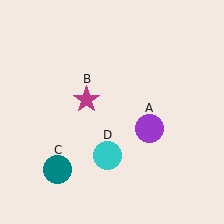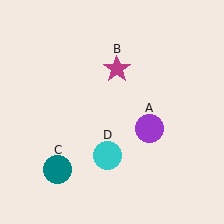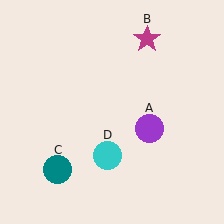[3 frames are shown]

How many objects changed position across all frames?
1 object changed position: magenta star (object B).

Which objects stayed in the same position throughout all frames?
Purple circle (object A) and teal circle (object C) and cyan circle (object D) remained stationary.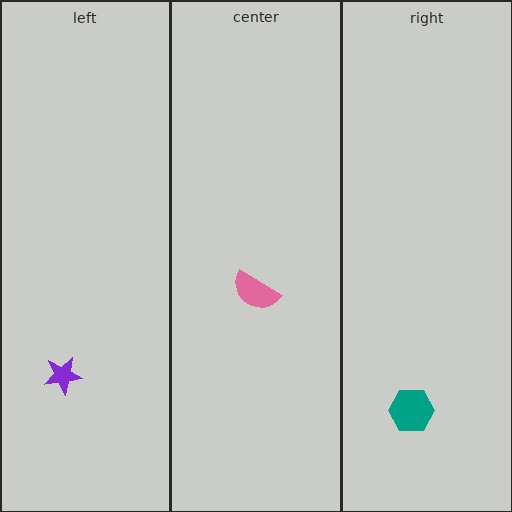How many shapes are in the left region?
1.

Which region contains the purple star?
The left region.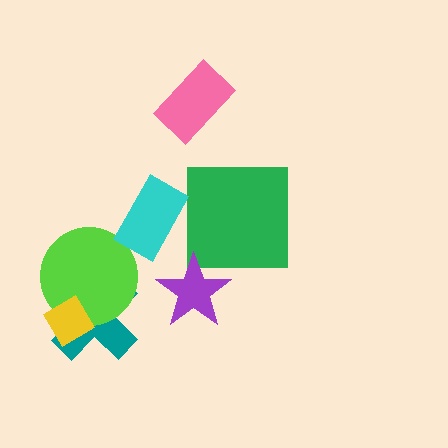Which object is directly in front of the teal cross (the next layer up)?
The lime circle is directly in front of the teal cross.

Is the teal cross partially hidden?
Yes, it is partially covered by another shape.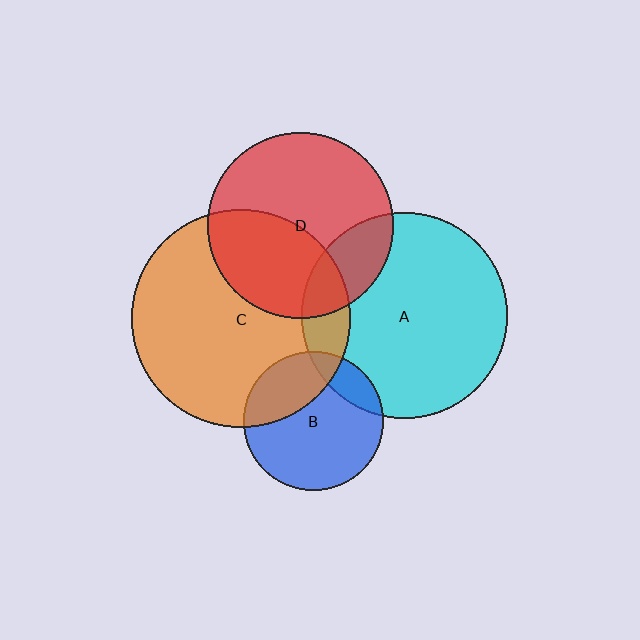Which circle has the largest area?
Circle C (orange).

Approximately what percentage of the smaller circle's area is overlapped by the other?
Approximately 30%.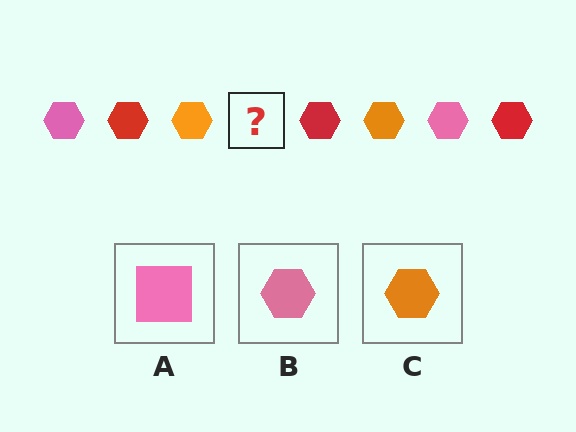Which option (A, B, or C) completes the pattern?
B.